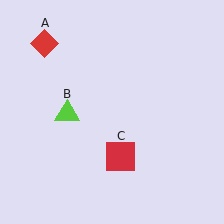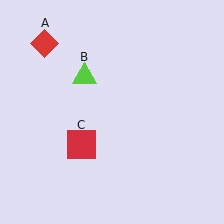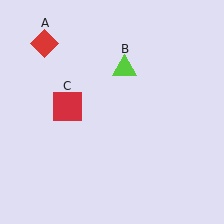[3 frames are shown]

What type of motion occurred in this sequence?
The lime triangle (object B), red square (object C) rotated clockwise around the center of the scene.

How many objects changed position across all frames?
2 objects changed position: lime triangle (object B), red square (object C).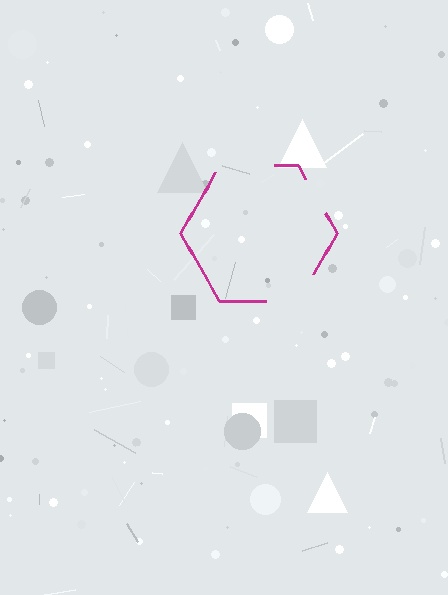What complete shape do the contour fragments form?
The contour fragments form a hexagon.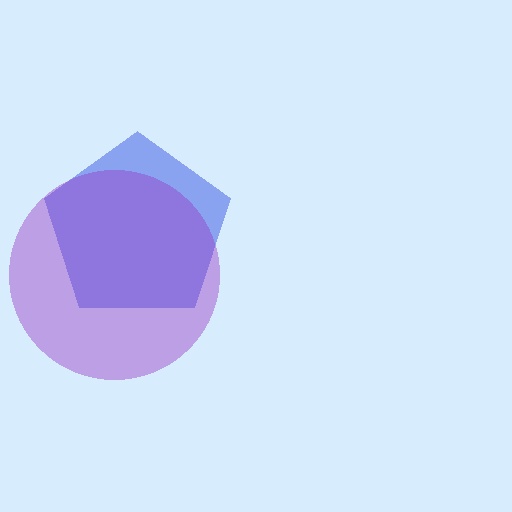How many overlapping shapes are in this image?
There are 2 overlapping shapes in the image.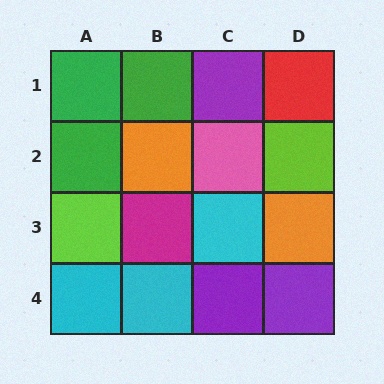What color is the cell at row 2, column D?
Lime.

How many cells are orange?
2 cells are orange.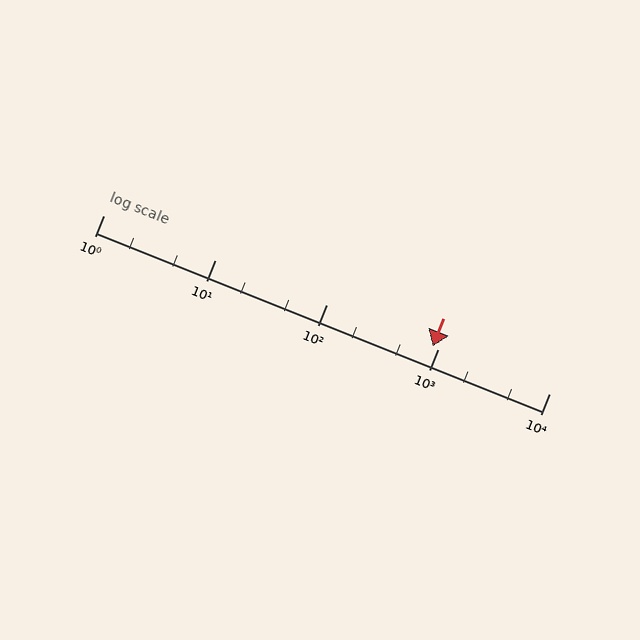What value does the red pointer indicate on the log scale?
The pointer indicates approximately 900.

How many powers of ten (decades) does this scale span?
The scale spans 4 decades, from 1 to 10000.